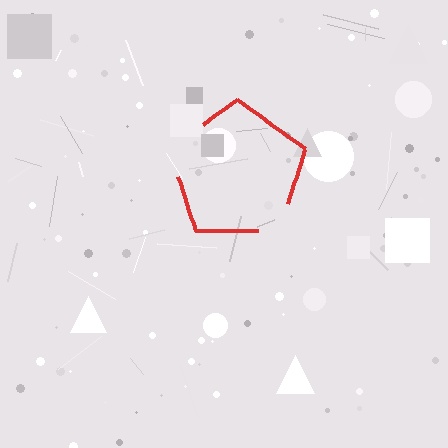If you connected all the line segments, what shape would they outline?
They would outline a pentagon.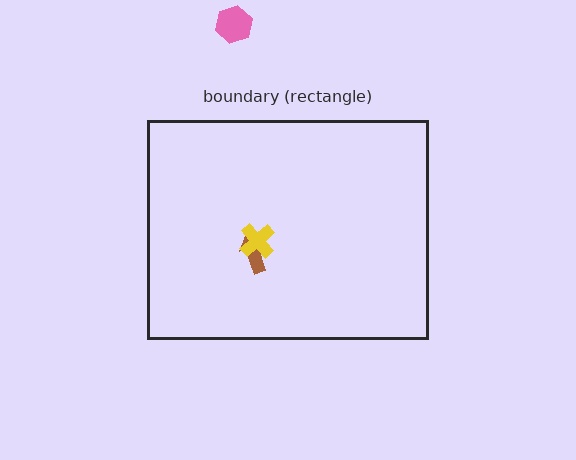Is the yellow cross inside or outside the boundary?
Inside.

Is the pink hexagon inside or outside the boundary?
Outside.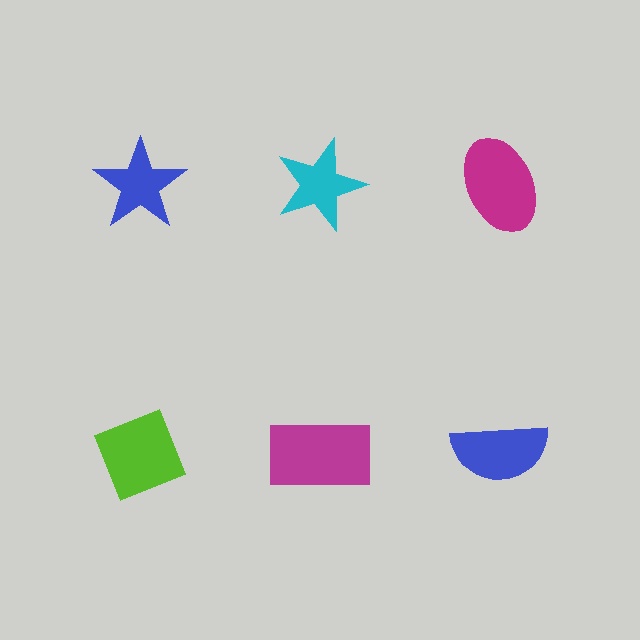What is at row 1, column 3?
A magenta ellipse.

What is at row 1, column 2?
A cyan star.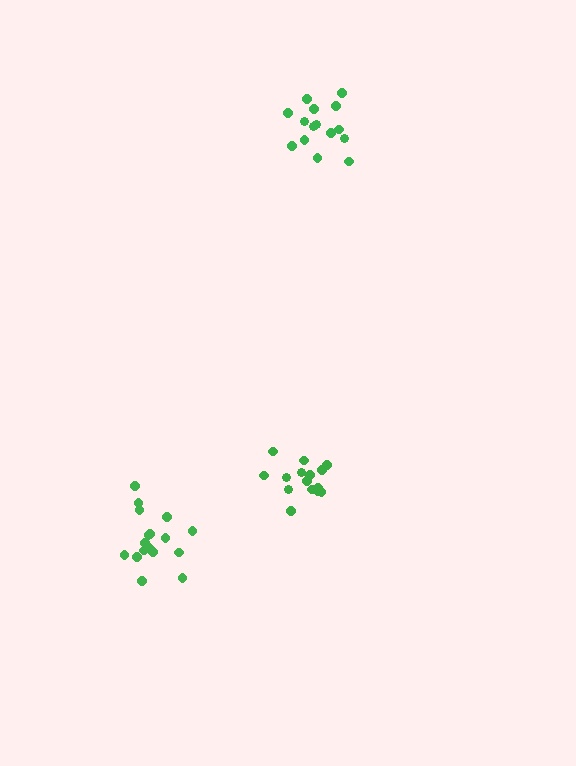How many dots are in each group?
Group 1: 15 dots, Group 2: 18 dots, Group 3: 15 dots (48 total).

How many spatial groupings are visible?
There are 3 spatial groupings.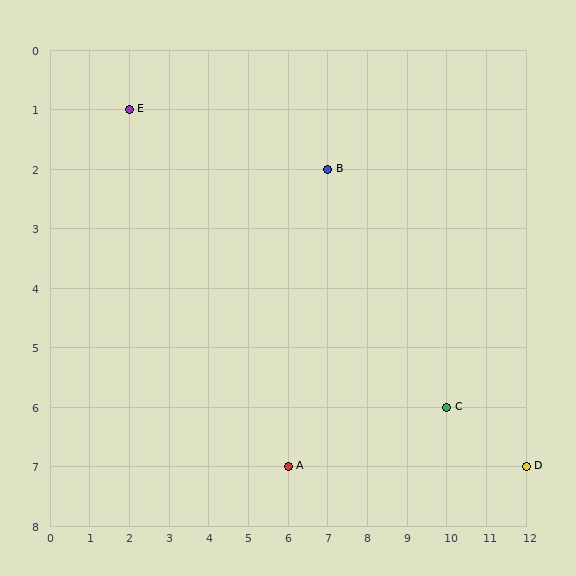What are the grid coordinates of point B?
Point B is at grid coordinates (7, 2).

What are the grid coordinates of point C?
Point C is at grid coordinates (10, 6).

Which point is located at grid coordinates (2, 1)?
Point E is at (2, 1).